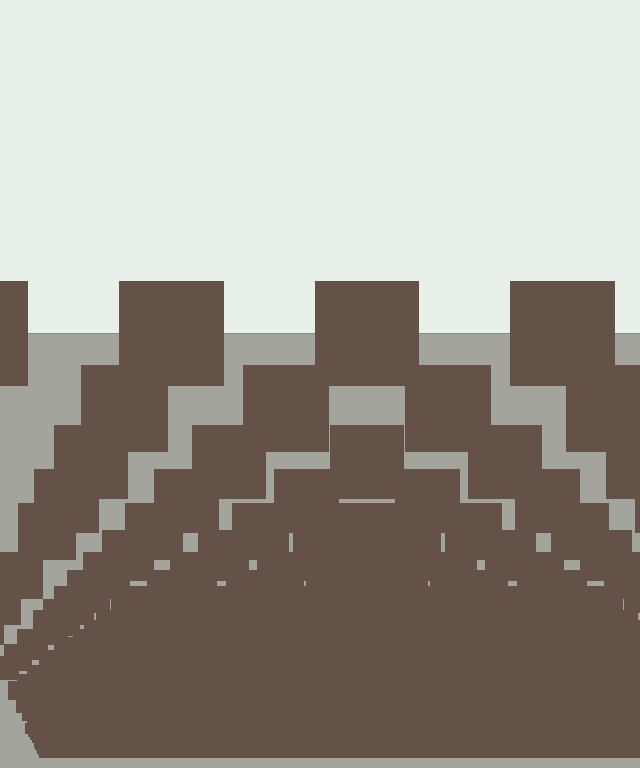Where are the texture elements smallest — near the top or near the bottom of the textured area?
Near the bottom.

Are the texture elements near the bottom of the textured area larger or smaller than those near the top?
Smaller. The gradient is inverted — elements near the bottom are smaller and denser.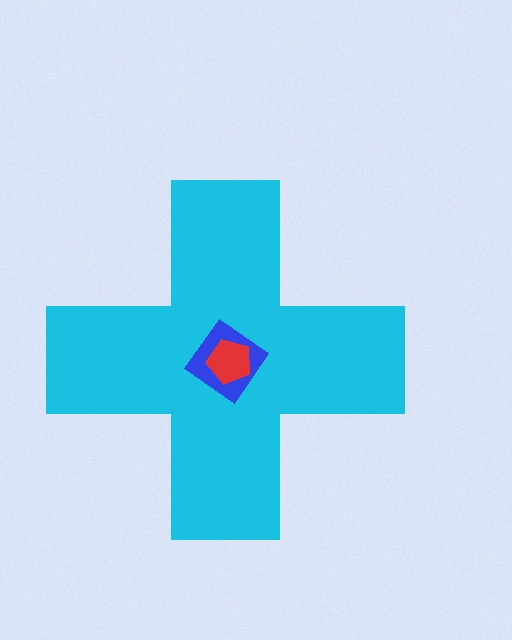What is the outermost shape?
The cyan cross.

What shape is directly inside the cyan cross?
The blue diamond.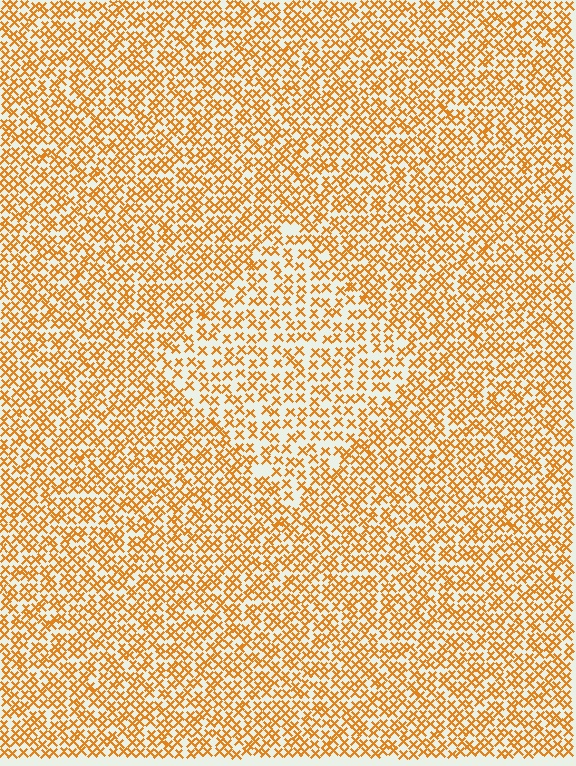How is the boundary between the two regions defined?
The boundary is defined by a change in element density (approximately 1.6x ratio). All elements are the same color, size, and shape.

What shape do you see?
I see a diamond.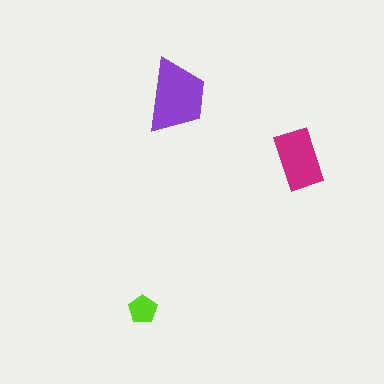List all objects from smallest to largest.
The lime pentagon, the magenta rectangle, the purple trapezoid.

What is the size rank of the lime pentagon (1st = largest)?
3rd.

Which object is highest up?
The purple trapezoid is topmost.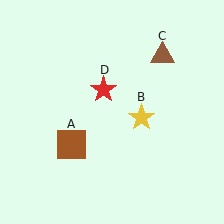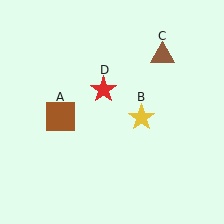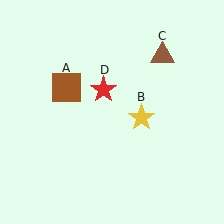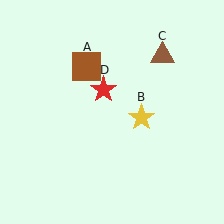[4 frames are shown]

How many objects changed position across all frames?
1 object changed position: brown square (object A).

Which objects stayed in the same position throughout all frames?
Yellow star (object B) and brown triangle (object C) and red star (object D) remained stationary.